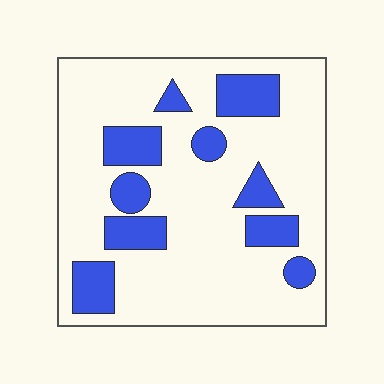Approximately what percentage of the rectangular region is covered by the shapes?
Approximately 25%.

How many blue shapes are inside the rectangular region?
10.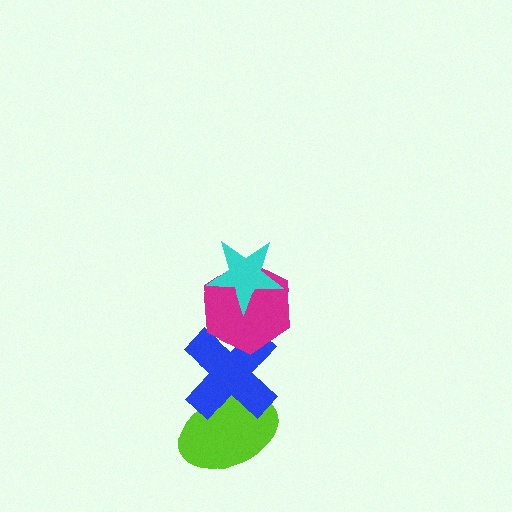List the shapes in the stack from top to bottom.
From top to bottom: the cyan star, the magenta hexagon, the blue cross, the lime ellipse.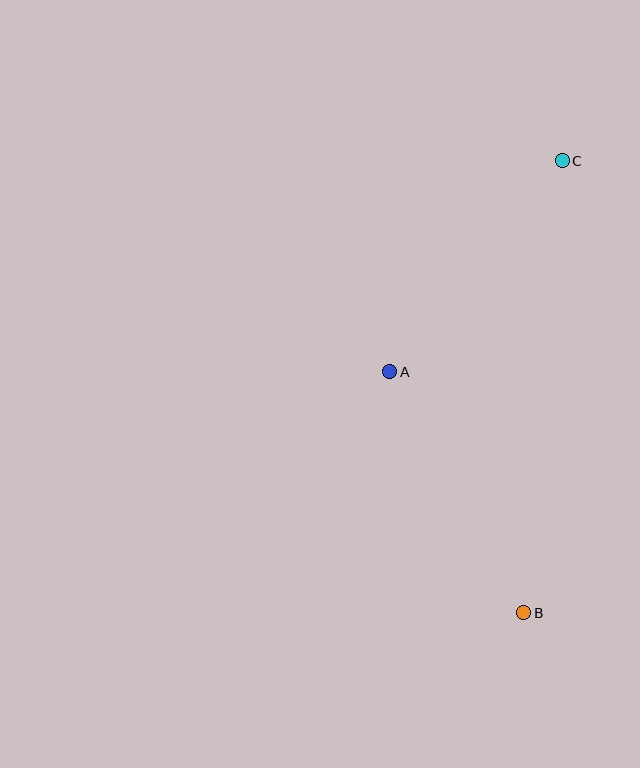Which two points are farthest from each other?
Points B and C are farthest from each other.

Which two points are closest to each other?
Points A and C are closest to each other.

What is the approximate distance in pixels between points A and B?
The distance between A and B is approximately 276 pixels.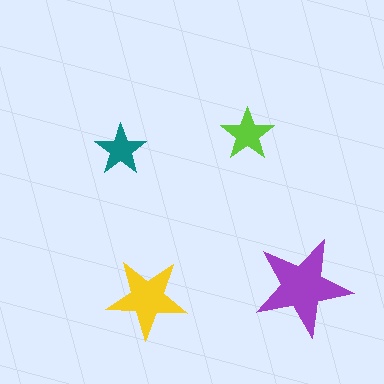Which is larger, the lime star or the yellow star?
The yellow one.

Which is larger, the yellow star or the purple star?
The purple one.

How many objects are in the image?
There are 4 objects in the image.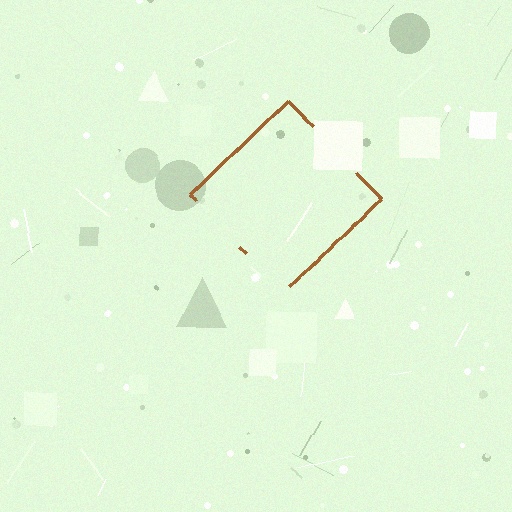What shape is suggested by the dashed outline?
The dashed outline suggests a diamond.